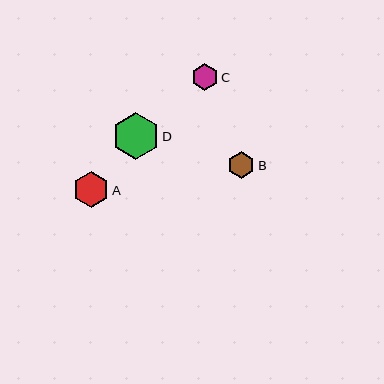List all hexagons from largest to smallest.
From largest to smallest: D, A, B, C.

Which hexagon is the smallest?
Hexagon C is the smallest with a size of approximately 26 pixels.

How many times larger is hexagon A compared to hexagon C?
Hexagon A is approximately 1.4 times the size of hexagon C.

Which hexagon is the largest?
Hexagon D is the largest with a size of approximately 47 pixels.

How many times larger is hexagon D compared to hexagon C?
Hexagon D is approximately 1.8 times the size of hexagon C.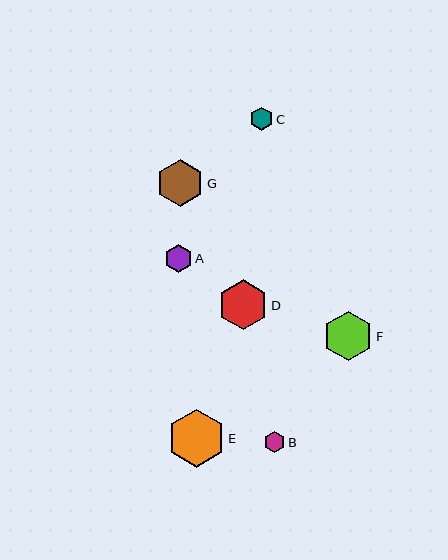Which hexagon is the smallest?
Hexagon B is the smallest with a size of approximately 21 pixels.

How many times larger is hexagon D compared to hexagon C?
Hexagon D is approximately 2.2 times the size of hexagon C.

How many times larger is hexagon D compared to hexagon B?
Hexagon D is approximately 2.4 times the size of hexagon B.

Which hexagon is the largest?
Hexagon E is the largest with a size of approximately 58 pixels.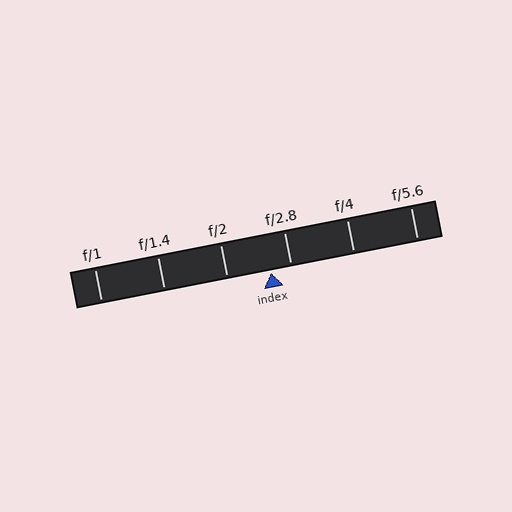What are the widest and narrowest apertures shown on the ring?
The widest aperture shown is f/1 and the narrowest is f/5.6.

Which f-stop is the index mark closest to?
The index mark is closest to f/2.8.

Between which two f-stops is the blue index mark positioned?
The index mark is between f/2 and f/2.8.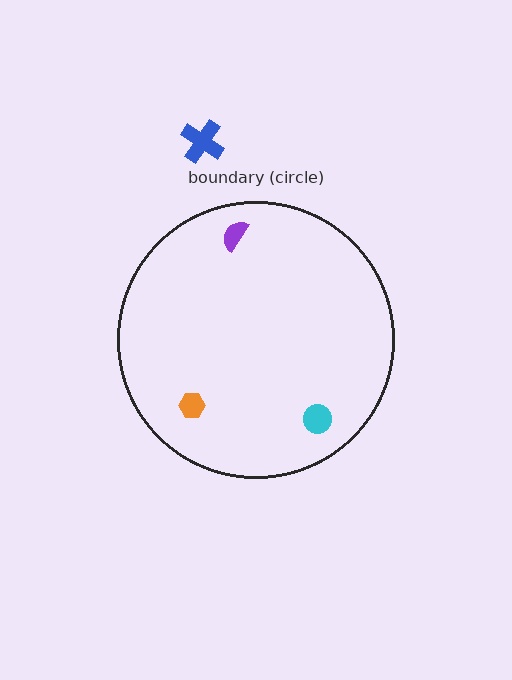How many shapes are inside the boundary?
3 inside, 1 outside.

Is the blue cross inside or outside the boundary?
Outside.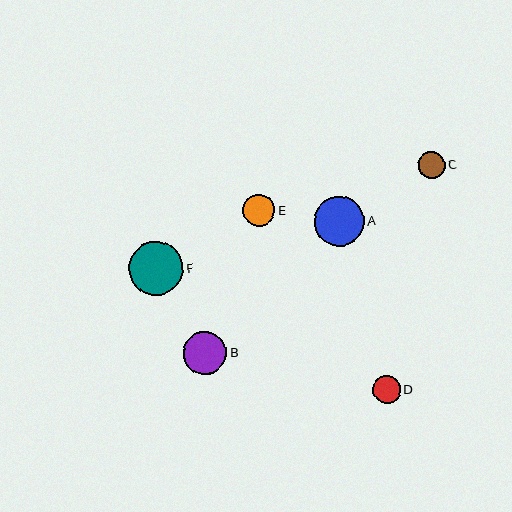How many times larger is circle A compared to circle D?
Circle A is approximately 1.8 times the size of circle D.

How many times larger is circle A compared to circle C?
Circle A is approximately 1.9 times the size of circle C.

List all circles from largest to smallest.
From largest to smallest: F, A, B, E, D, C.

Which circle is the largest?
Circle F is the largest with a size of approximately 54 pixels.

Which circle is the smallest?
Circle C is the smallest with a size of approximately 27 pixels.